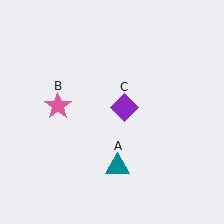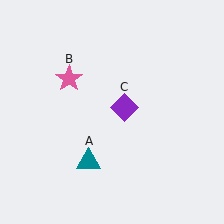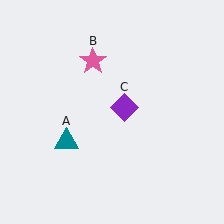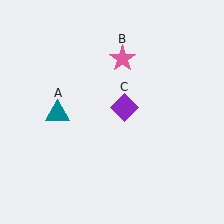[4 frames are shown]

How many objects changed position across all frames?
2 objects changed position: teal triangle (object A), pink star (object B).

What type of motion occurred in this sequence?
The teal triangle (object A), pink star (object B) rotated clockwise around the center of the scene.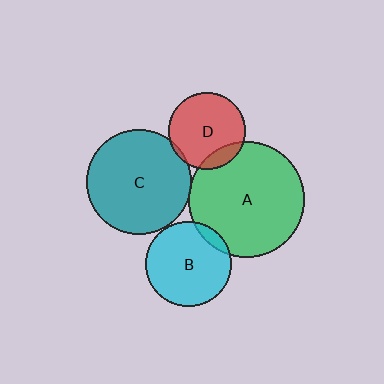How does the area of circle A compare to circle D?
Approximately 2.2 times.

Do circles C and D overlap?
Yes.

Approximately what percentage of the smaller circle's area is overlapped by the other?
Approximately 5%.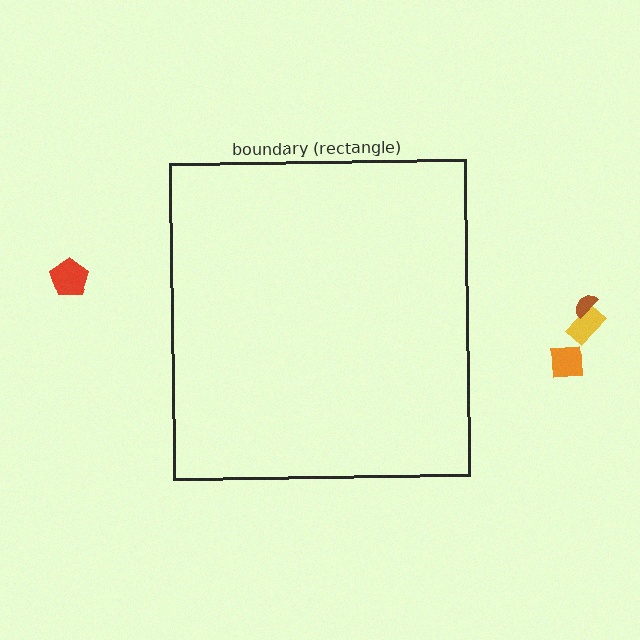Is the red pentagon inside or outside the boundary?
Outside.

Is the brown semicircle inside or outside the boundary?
Outside.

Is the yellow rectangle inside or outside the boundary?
Outside.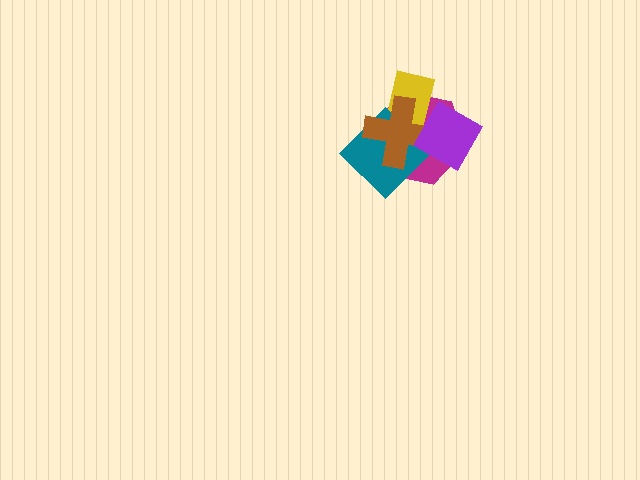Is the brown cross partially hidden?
Yes, it is partially covered by another shape.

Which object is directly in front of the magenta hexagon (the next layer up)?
The yellow rectangle is directly in front of the magenta hexagon.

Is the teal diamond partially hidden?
Yes, it is partially covered by another shape.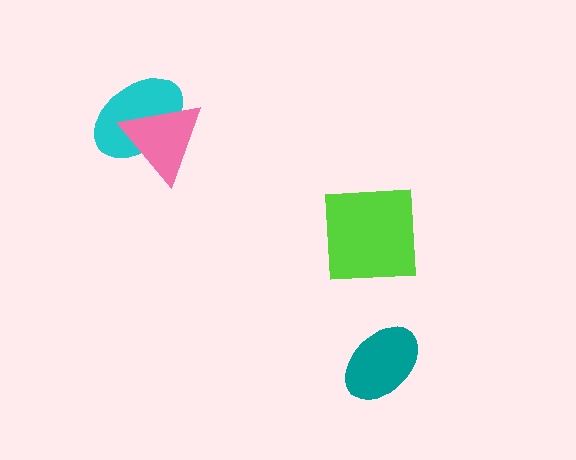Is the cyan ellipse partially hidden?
Yes, it is partially covered by another shape.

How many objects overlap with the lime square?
0 objects overlap with the lime square.